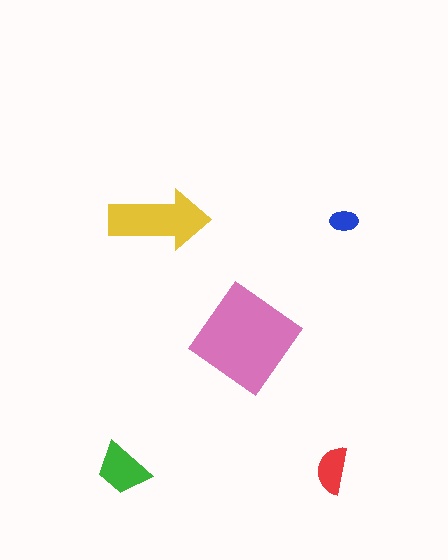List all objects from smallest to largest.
The blue ellipse, the red semicircle, the green trapezoid, the yellow arrow, the pink diamond.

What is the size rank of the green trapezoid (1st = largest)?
3rd.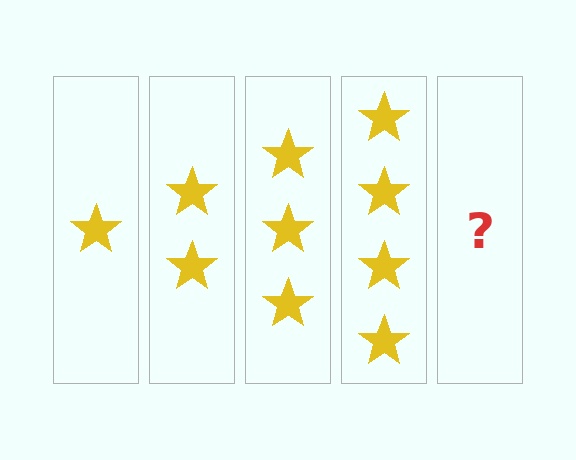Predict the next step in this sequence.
The next step is 5 stars.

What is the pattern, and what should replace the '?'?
The pattern is that each step adds one more star. The '?' should be 5 stars.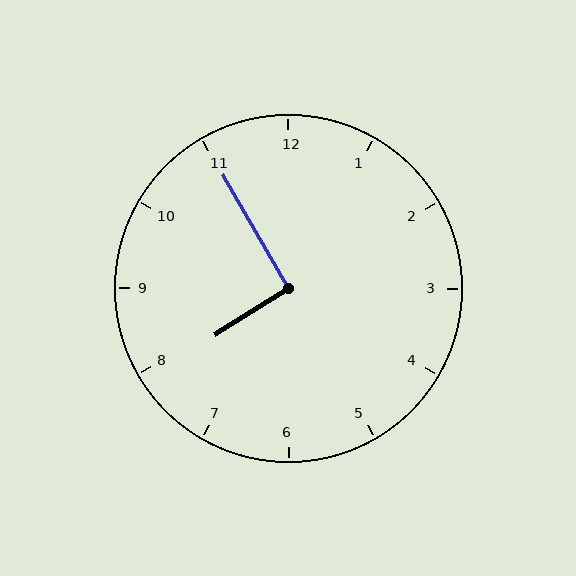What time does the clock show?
7:55.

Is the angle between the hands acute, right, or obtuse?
It is right.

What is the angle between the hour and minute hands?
Approximately 92 degrees.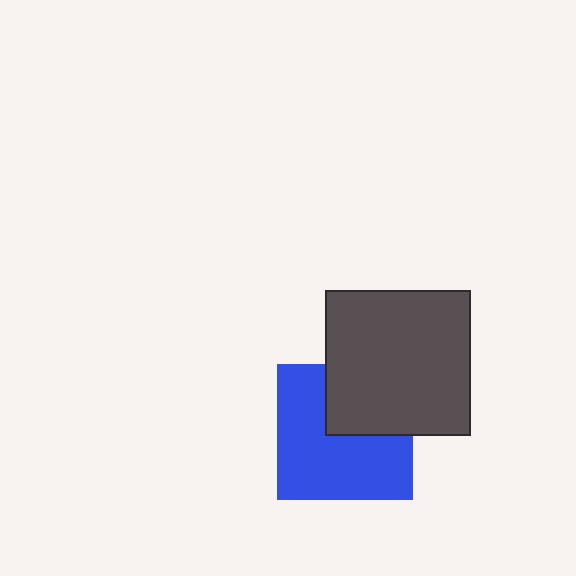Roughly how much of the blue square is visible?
Most of it is visible (roughly 66%).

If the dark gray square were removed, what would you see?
You would see the complete blue square.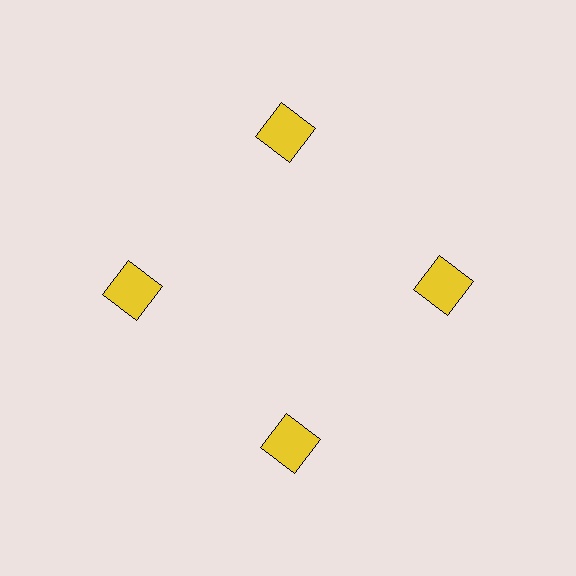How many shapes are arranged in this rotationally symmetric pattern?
There are 4 shapes, arranged in 4 groups of 1.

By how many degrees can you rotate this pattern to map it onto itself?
The pattern maps onto itself every 90 degrees of rotation.